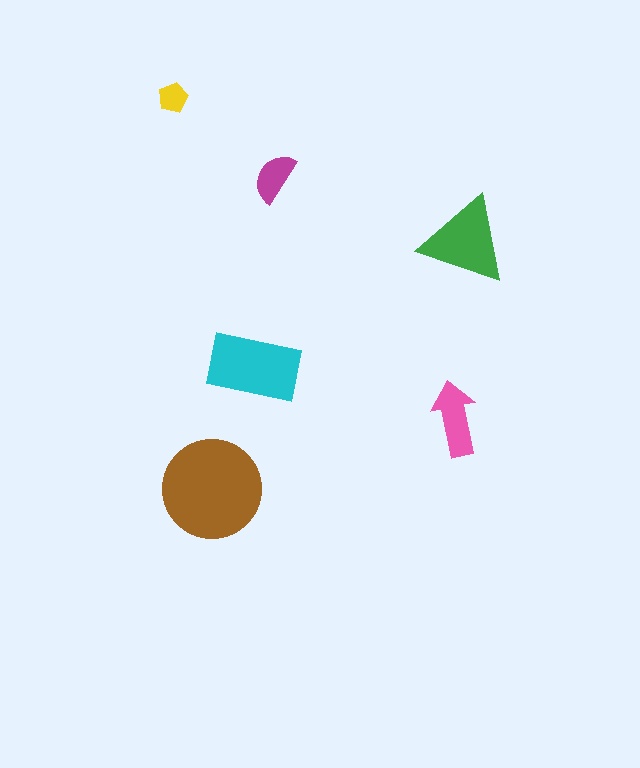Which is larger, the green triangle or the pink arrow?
The green triangle.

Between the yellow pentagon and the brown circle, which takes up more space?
The brown circle.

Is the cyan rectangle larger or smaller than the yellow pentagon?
Larger.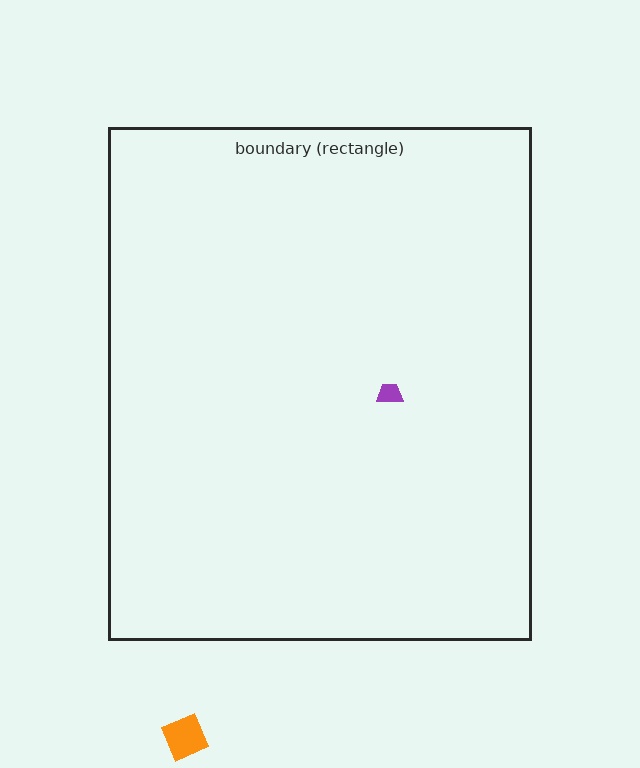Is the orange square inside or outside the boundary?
Outside.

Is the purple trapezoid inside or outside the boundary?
Inside.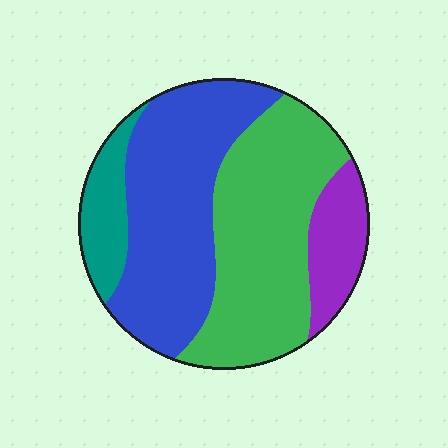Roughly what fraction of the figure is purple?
Purple takes up about one eighth (1/8) of the figure.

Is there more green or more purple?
Green.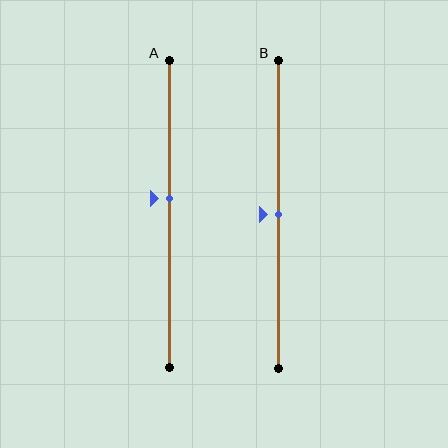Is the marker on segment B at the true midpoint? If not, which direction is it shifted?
Yes, the marker on segment B is at the true midpoint.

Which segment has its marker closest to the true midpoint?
Segment B has its marker closest to the true midpoint.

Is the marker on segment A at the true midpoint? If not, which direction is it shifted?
No, the marker on segment A is shifted upward by about 5% of the segment length.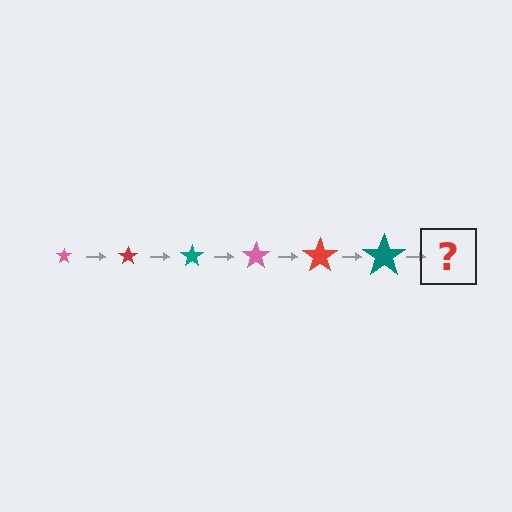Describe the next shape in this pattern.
It should be a pink star, larger than the previous one.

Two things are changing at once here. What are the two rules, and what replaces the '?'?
The two rules are that the star grows larger each step and the color cycles through pink, red, and teal. The '?' should be a pink star, larger than the previous one.